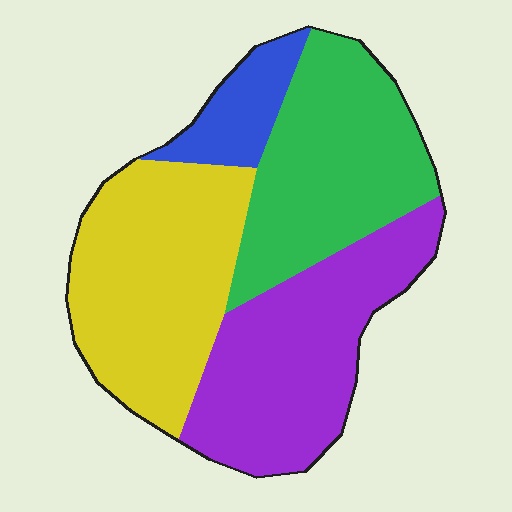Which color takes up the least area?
Blue, at roughly 10%.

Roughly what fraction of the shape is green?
Green covers about 30% of the shape.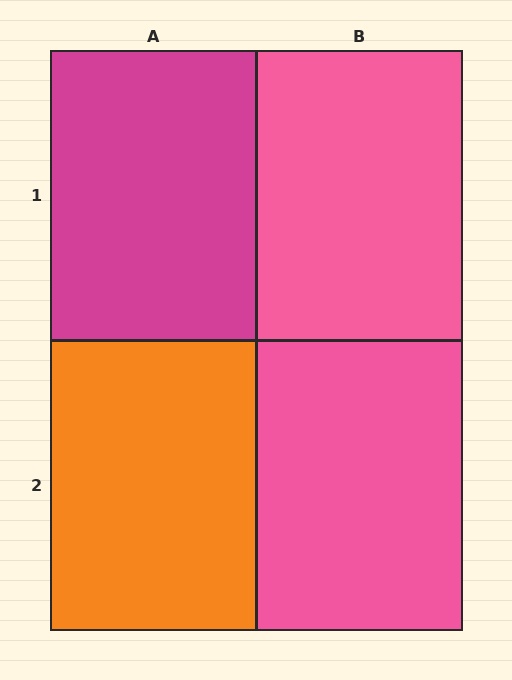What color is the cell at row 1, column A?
Magenta.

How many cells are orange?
1 cell is orange.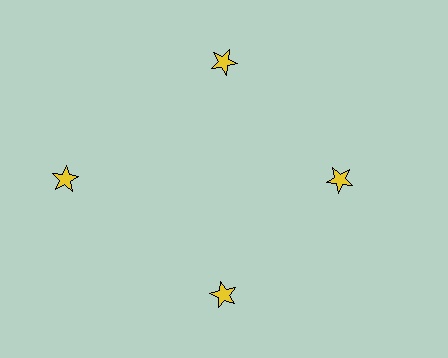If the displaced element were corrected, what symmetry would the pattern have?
It would have 4-fold rotational symmetry — the pattern would map onto itself every 90 degrees.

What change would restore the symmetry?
The symmetry would be restored by moving it inward, back onto the ring so that all 4 stars sit at equal angles and equal distance from the center.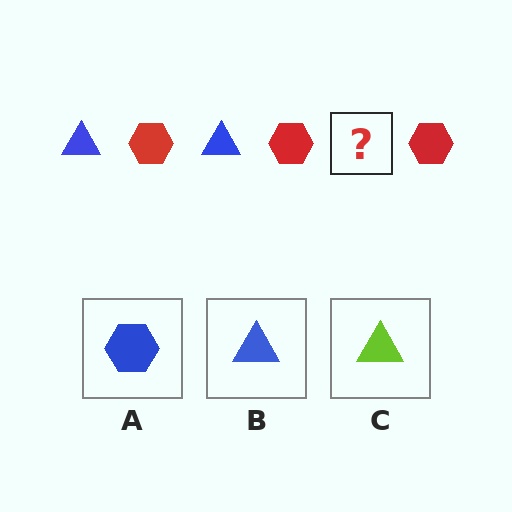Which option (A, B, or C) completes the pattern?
B.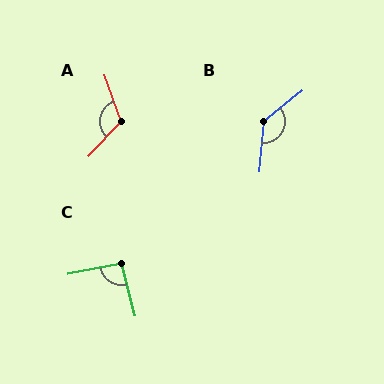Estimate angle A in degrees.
Approximately 117 degrees.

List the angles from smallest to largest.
C (93°), A (117°), B (133°).